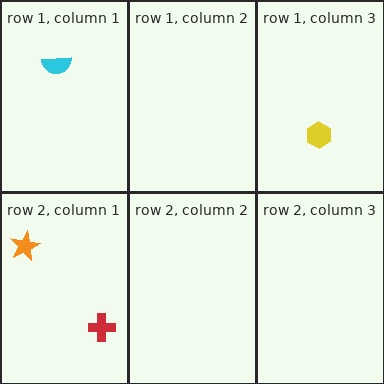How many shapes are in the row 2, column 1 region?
2.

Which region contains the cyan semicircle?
The row 1, column 1 region.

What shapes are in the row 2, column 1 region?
The red cross, the orange star.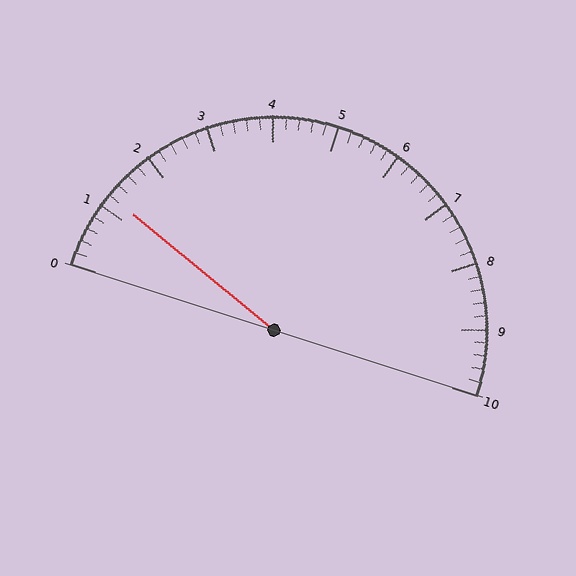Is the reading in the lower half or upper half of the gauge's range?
The reading is in the lower half of the range (0 to 10).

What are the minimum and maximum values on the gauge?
The gauge ranges from 0 to 10.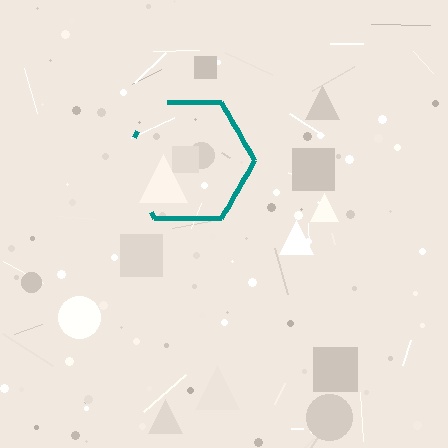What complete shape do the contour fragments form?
The contour fragments form a hexagon.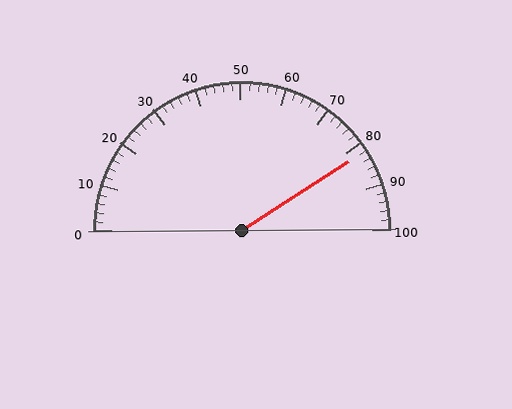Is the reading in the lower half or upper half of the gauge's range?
The reading is in the upper half of the range (0 to 100).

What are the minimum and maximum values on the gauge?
The gauge ranges from 0 to 100.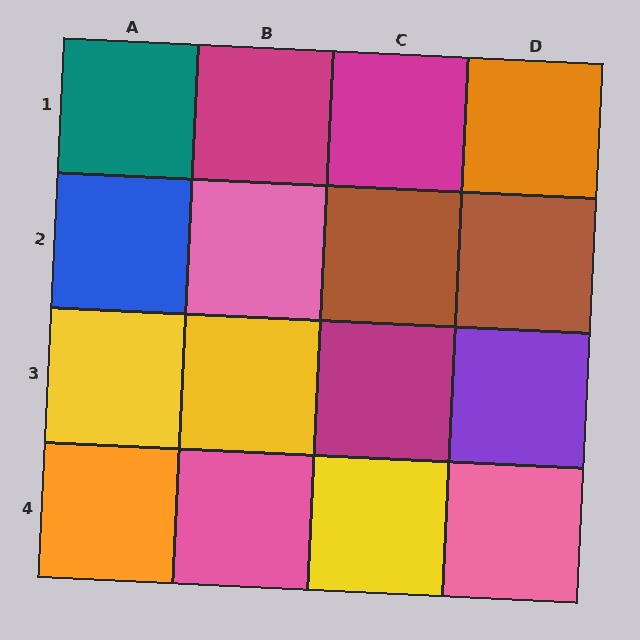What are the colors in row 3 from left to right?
Yellow, yellow, magenta, purple.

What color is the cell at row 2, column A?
Blue.